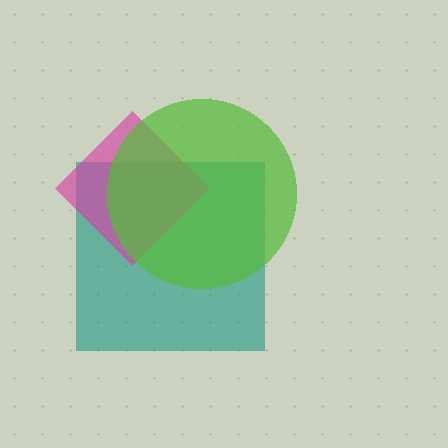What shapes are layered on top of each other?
The layered shapes are: a teal square, a magenta diamond, a lime circle.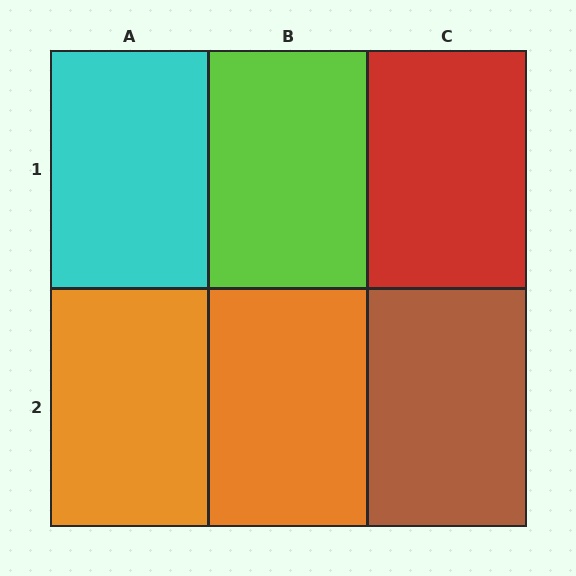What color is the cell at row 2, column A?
Orange.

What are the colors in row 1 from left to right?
Cyan, lime, red.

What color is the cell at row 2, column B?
Orange.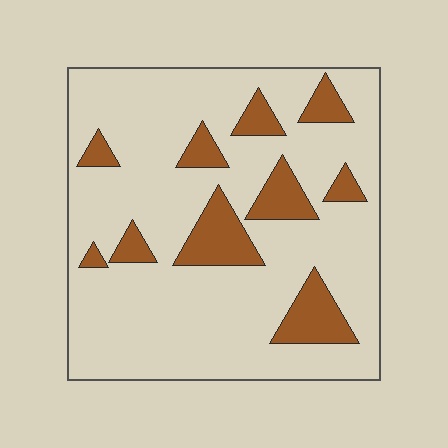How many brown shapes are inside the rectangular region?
10.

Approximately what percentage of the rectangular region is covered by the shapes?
Approximately 20%.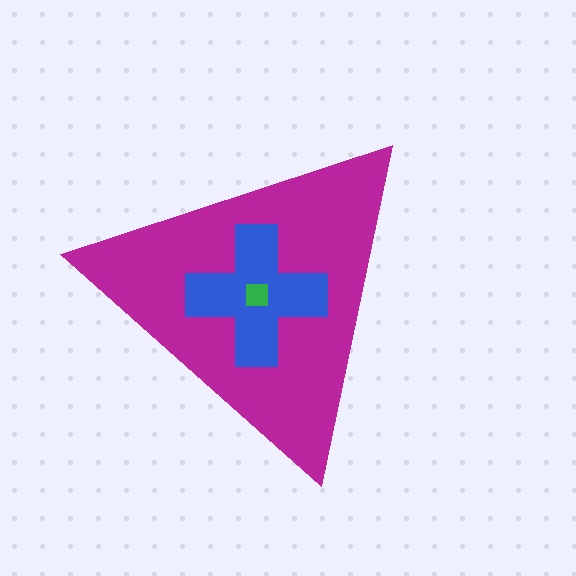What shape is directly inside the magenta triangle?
The blue cross.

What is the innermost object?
The green square.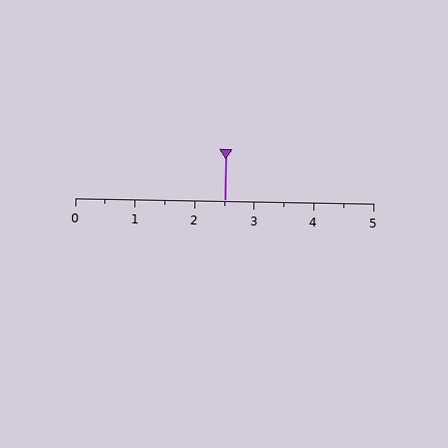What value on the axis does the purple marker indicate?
The marker indicates approximately 2.5.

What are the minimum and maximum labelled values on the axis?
The axis runs from 0 to 5.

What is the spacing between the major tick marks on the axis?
The major ticks are spaced 1 apart.